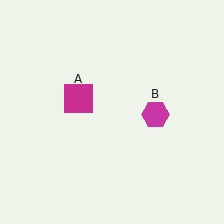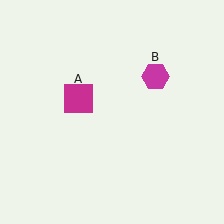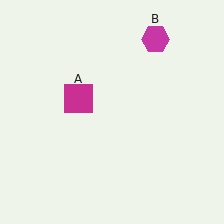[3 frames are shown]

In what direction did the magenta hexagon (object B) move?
The magenta hexagon (object B) moved up.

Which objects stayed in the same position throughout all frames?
Magenta square (object A) remained stationary.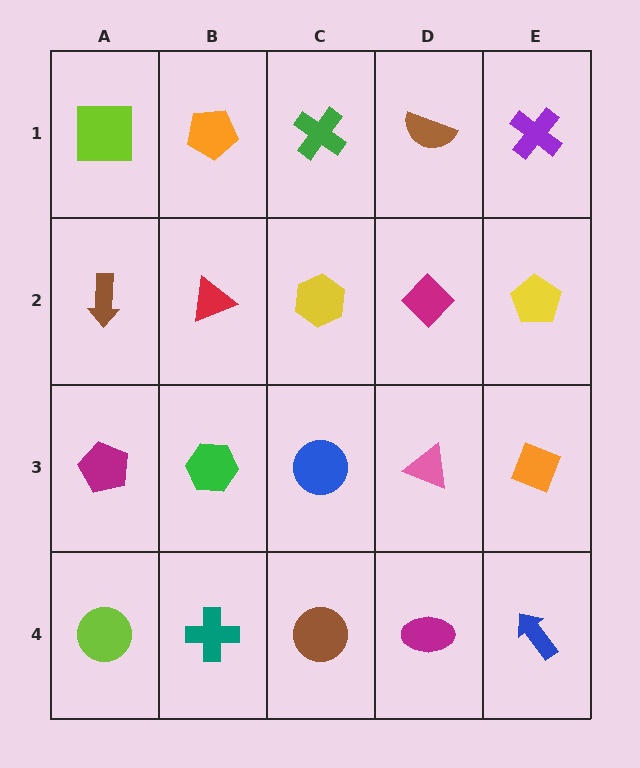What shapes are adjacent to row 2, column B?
An orange pentagon (row 1, column B), a green hexagon (row 3, column B), a brown arrow (row 2, column A), a yellow hexagon (row 2, column C).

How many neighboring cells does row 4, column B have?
3.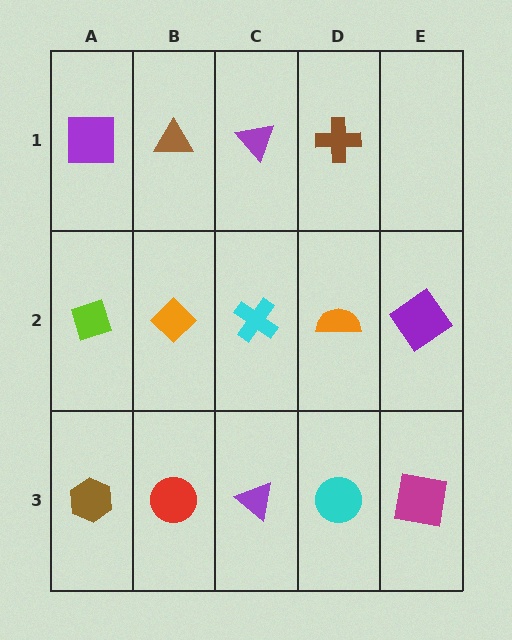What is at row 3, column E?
A magenta square.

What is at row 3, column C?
A purple triangle.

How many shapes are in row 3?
5 shapes.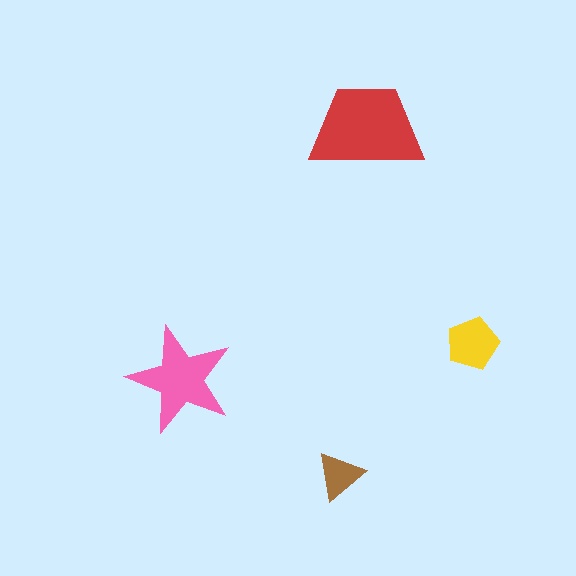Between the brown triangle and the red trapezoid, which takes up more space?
The red trapezoid.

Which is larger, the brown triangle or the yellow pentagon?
The yellow pentagon.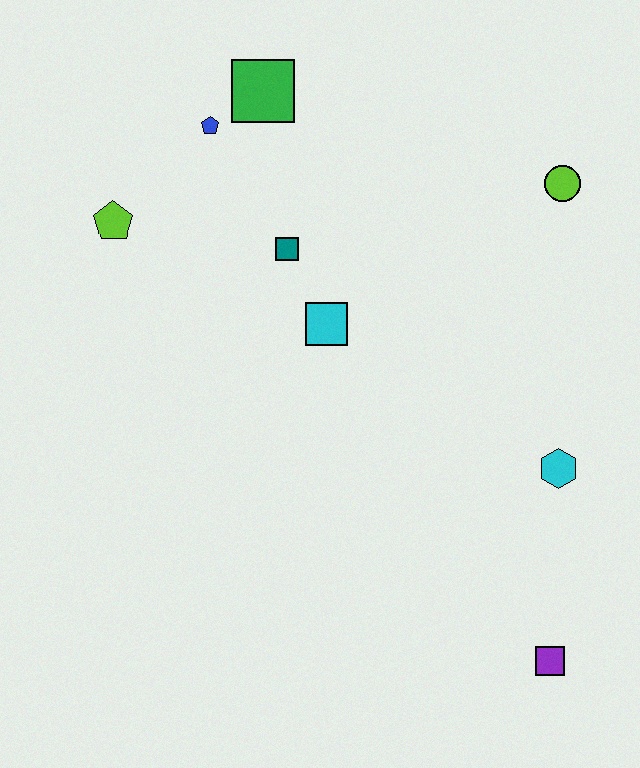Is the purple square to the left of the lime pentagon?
No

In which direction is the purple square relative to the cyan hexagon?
The purple square is below the cyan hexagon.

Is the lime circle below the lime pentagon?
No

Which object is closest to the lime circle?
The cyan square is closest to the lime circle.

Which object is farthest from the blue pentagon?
The purple square is farthest from the blue pentagon.